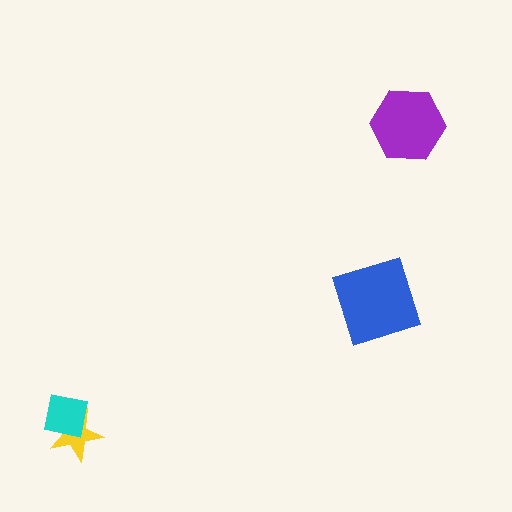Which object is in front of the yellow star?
The cyan square is in front of the yellow star.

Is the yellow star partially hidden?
Yes, it is partially covered by another shape.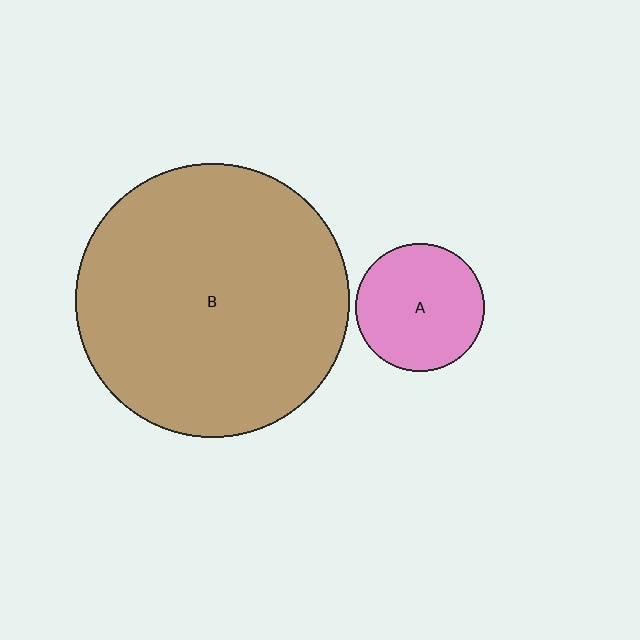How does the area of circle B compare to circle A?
Approximately 4.5 times.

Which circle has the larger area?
Circle B (brown).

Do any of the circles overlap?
No, none of the circles overlap.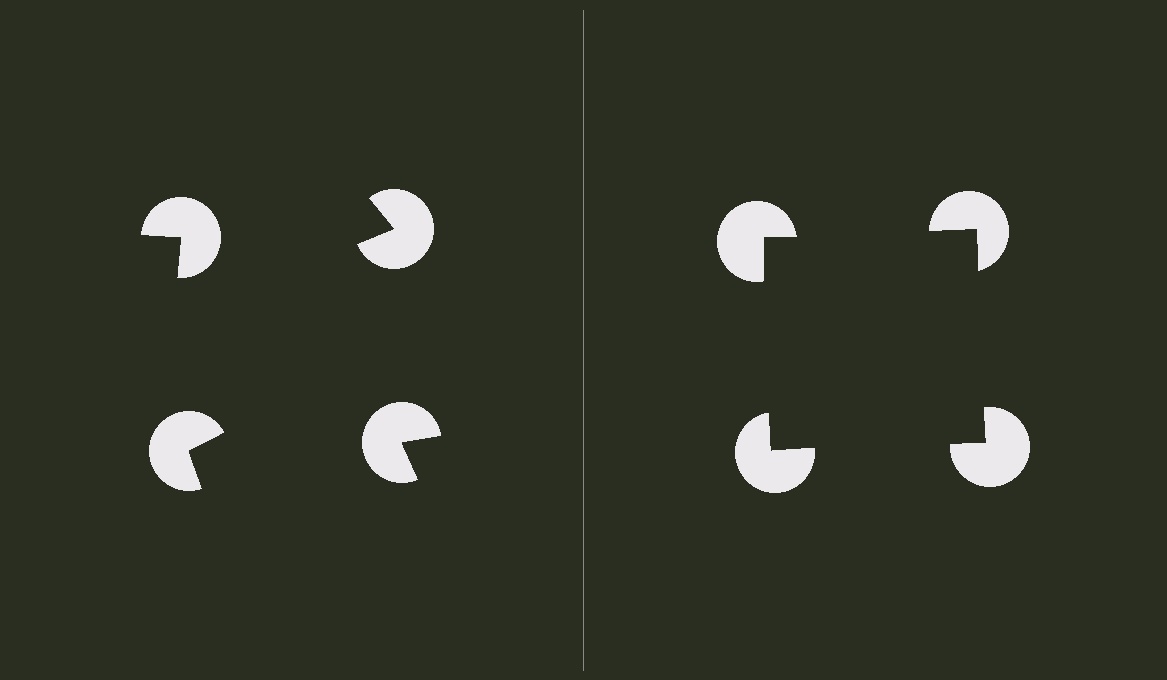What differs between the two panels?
The pac-man discs are positioned identically on both sides; only the wedge orientations differ. On the right they align to a square; on the left they are misaligned.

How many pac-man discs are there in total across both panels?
8 — 4 on each side.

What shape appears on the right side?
An illusory square.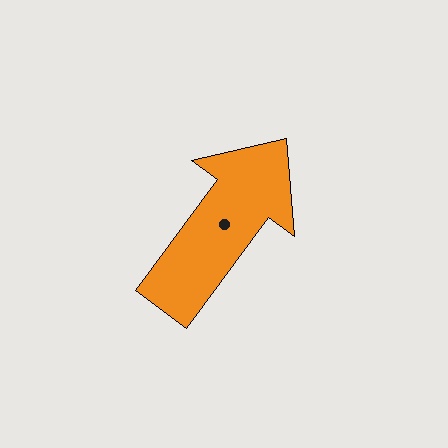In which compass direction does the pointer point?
Northeast.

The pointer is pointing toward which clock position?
Roughly 1 o'clock.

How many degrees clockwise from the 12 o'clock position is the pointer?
Approximately 36 degrees.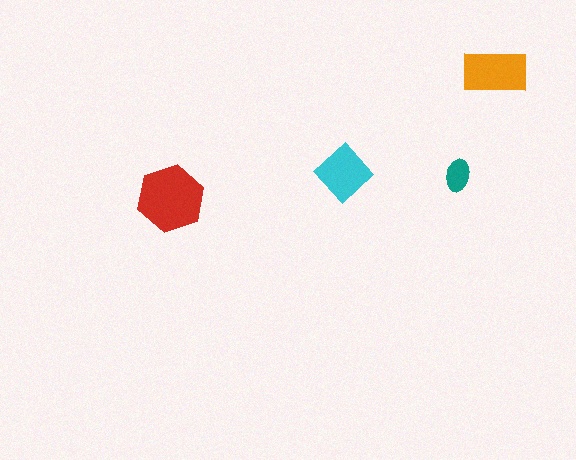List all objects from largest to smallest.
The red hexagon, the orange rectangle, the cyan diamond, the teal ellipse.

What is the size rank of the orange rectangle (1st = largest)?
2nd.